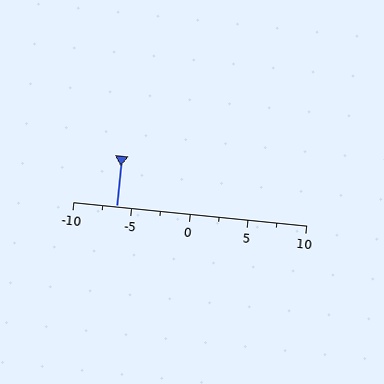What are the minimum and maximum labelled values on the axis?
The axis runs from -10 to 10.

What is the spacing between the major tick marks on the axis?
The major ticks are spaced 5 apart.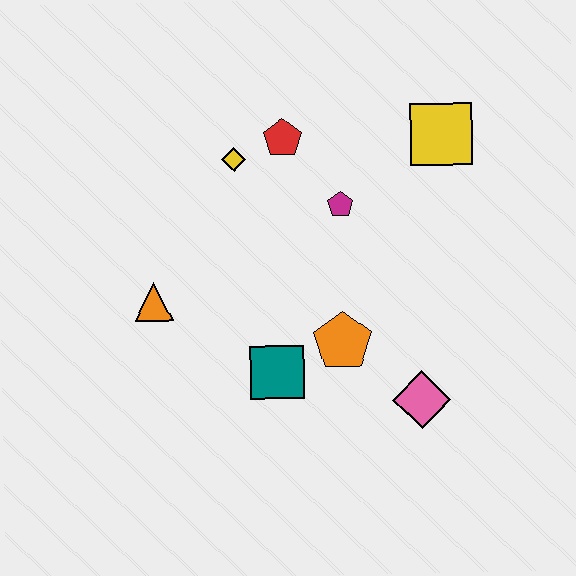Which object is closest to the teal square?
The orange pentagon is closest to the teal square.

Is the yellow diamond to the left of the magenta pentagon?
Yes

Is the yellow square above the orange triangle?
Yes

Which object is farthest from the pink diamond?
The yellow diamond is farthest from the pink diamond.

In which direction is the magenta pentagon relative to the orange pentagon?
The magenta pentagon is above the orange pentagon.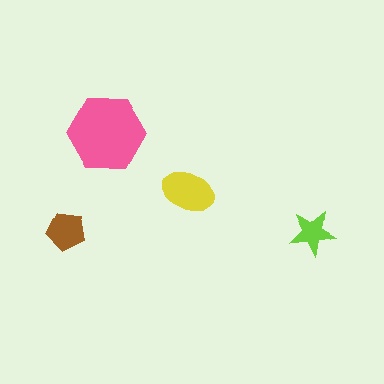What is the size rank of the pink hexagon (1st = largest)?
1st.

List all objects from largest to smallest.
The pink hexagon, the yellow ellipse, the brown pentagon, the lime star.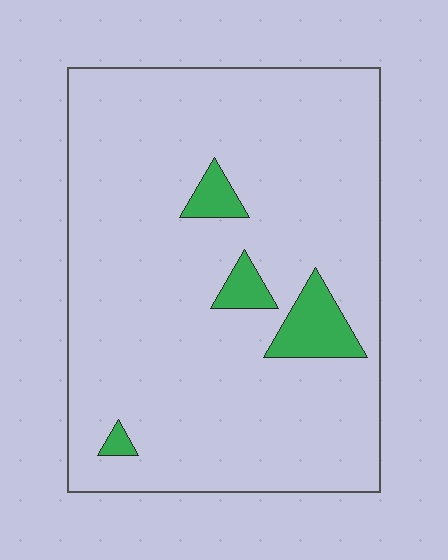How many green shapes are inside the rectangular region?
4.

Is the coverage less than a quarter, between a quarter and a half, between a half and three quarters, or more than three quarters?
Less than a quarter.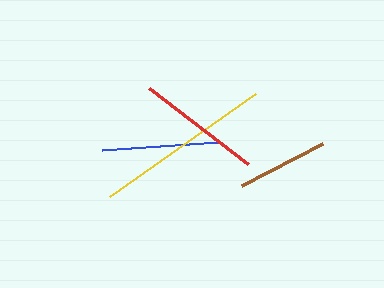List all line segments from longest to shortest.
From longest to shortest: yellow, red, blue, brown.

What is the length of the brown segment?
The brown segment is approximately 91 pixels long.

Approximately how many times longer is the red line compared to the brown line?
The red line is approximately 1.4 times the length of the brown line.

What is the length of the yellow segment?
The yellow segment is approximately 179 pixels long.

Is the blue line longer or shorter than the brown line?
The blue line is longer than the brown line.